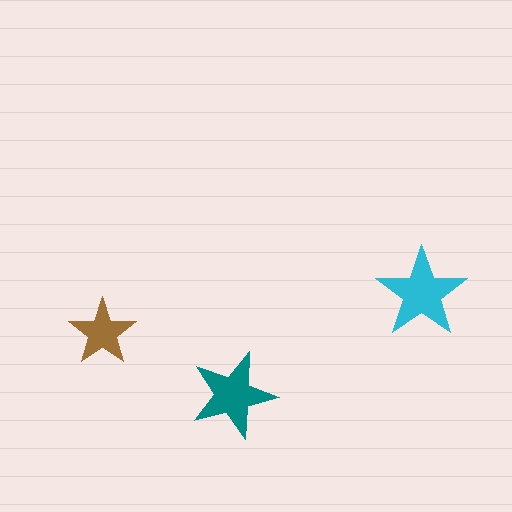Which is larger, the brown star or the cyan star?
The cyan one.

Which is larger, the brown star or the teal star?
The teal one.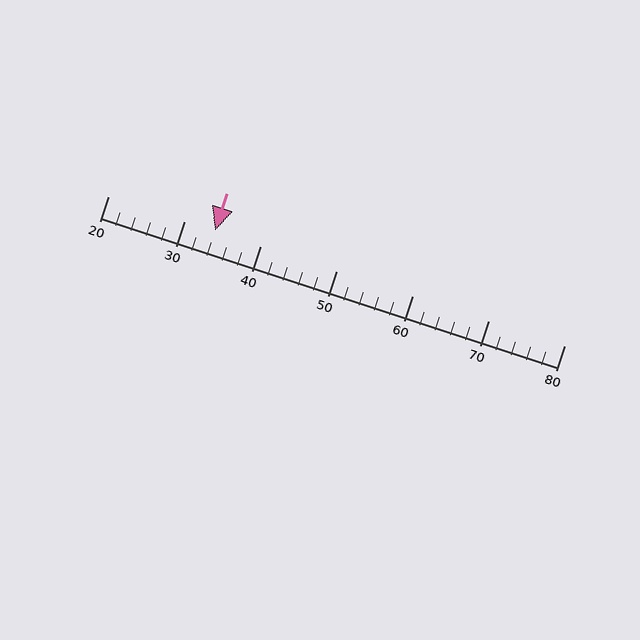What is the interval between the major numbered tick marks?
The major tick marks are spaced 10 units apart.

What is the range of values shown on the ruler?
The ruler shows values from 20 to 80.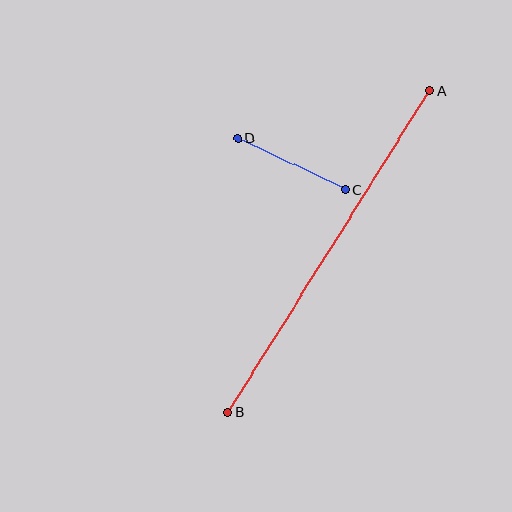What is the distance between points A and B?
The distance is approximately 380 pixels.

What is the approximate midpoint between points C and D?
The midpoint is at approximately (291, 164) pixels.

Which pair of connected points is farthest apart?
Points A and B are farthest apart.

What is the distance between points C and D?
The distance is approximately 119 pixels.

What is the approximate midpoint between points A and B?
The midpoint is at approximately (329, 252) pixels.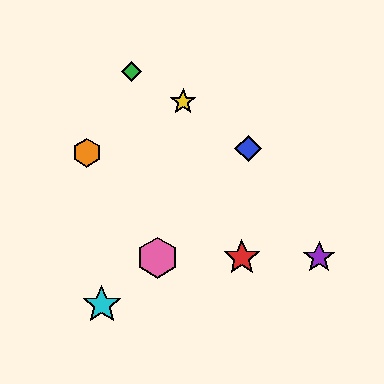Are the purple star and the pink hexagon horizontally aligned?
Yes, both are at y≈258.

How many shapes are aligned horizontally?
3 shapes (the red star, the purple star, the pink hexagon) are aligned horizontally.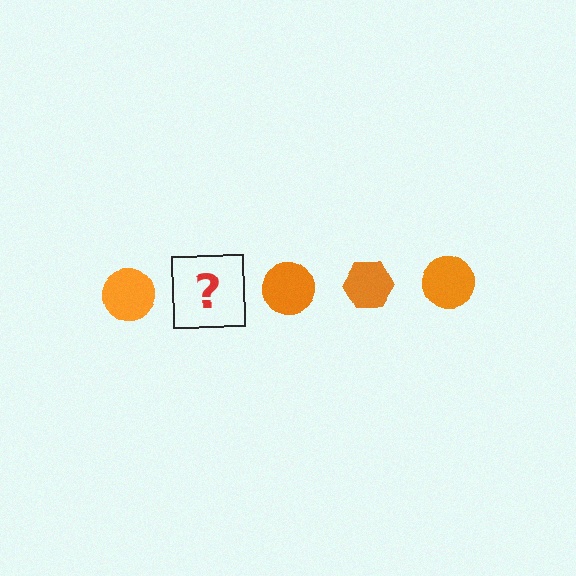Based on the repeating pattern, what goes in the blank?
The blank should be an orange hexagon.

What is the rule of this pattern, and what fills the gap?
The rule is that the pattern cycles through circle, hexagon shapes in orange. The gap should be filled with an orange hexagon.